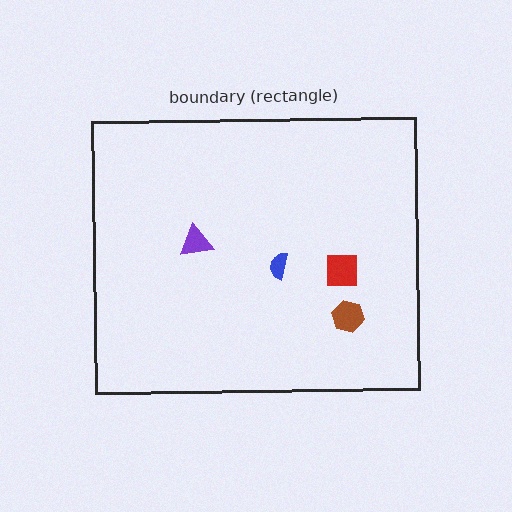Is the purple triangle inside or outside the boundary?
Inside.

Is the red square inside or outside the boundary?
Inside.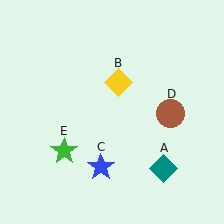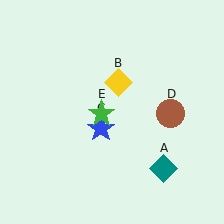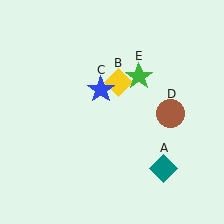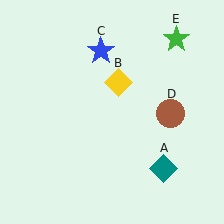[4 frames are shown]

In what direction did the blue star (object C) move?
The blue star (object C) moved up.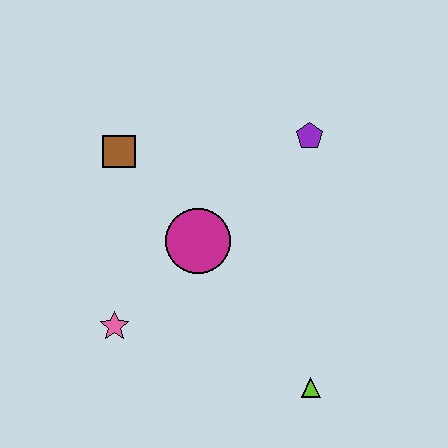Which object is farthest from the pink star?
The purple pentagon is farthest from the pink star.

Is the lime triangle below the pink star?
Yes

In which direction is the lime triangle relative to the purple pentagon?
The lime triangle is below the purple pentagon.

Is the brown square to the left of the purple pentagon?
Yes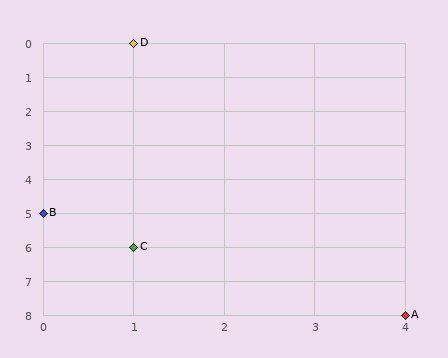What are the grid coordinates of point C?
Point C is at grid coordinates (1, 6).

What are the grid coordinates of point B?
Point B is at grid coordinates (0, 5).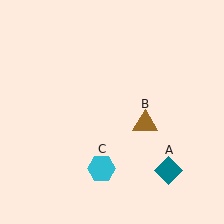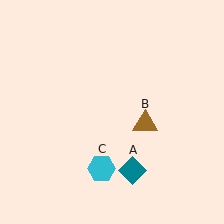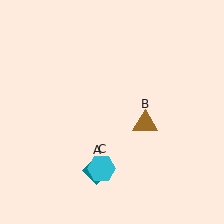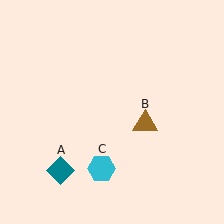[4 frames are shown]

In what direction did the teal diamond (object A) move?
The teal diamond (object A) moved left.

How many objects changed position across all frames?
1 object changed position: teal diamond (object A).